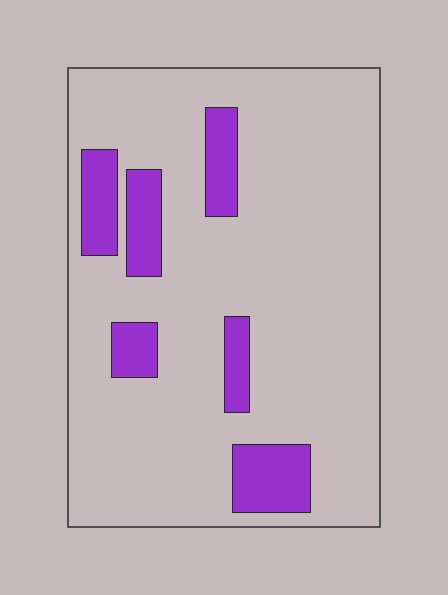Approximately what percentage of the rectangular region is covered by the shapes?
Approximately 15%.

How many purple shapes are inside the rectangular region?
6.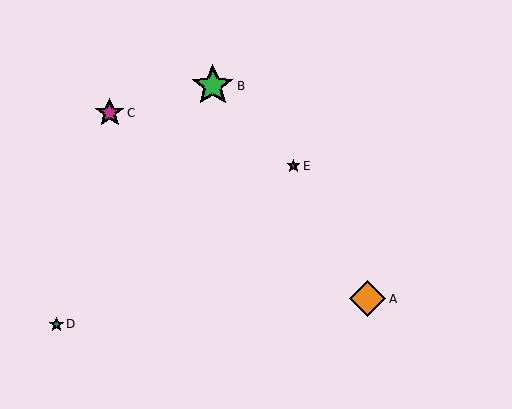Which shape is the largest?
The green star (labeled B) is the largest.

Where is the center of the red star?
The center of the red star is at (293, 166).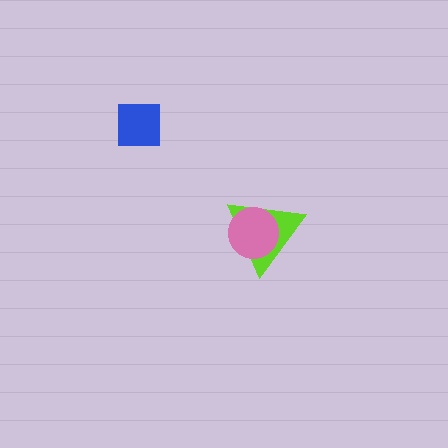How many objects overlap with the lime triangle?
1 object overlaps with the lime triangle.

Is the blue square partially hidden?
No, no other shape covers it.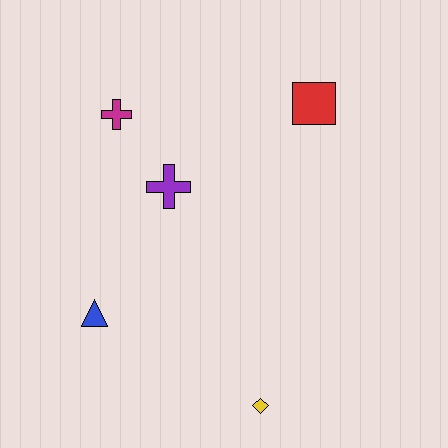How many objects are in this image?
There are 5 objects.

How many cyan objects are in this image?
There are no cyan objects.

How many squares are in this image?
There is 1 square.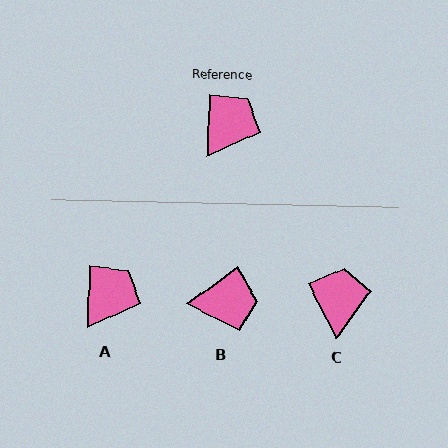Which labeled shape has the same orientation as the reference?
A.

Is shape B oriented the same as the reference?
No, it is off by about 52 degrees.